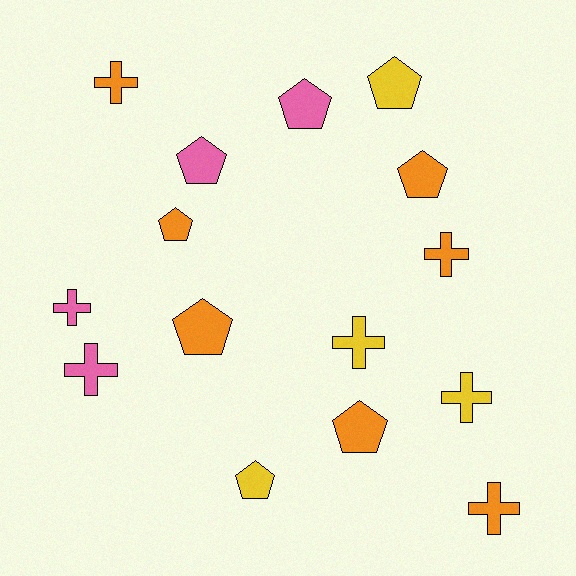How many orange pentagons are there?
There are 4 orange pentagons.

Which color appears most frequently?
Orange, with 7 objects.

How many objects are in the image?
There are 15 objects.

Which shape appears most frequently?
Pentagon, with 8 objects.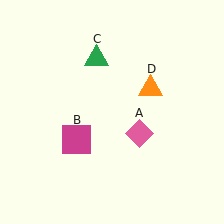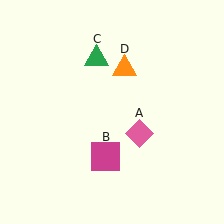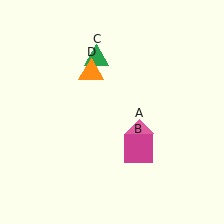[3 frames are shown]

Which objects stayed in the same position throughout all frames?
Pink diamond (object A) and green triangle (object C) remained stationary.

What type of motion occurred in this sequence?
The magenta square (object B), orange triangle (object D) rotated counterclockwise around the center of the scene.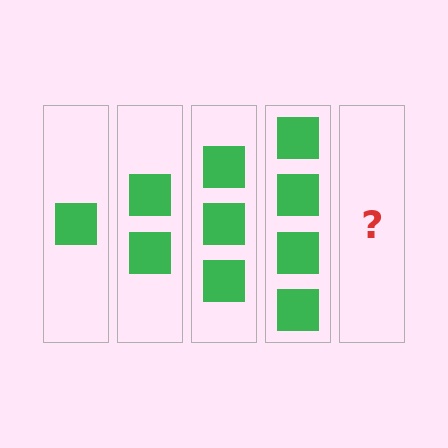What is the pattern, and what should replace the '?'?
The pattern is that each step adds one more square. The '?' should be 5 squares.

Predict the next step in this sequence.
The next step is 5 squares.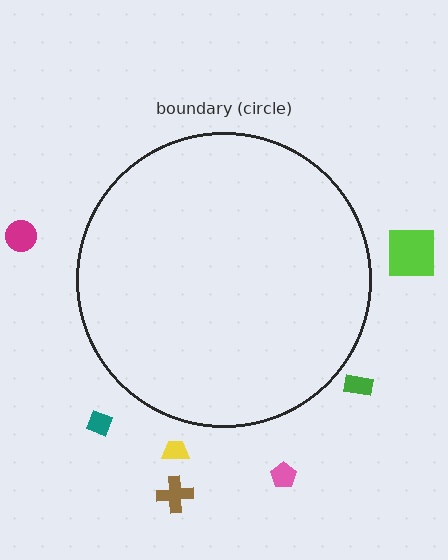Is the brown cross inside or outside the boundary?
Outside.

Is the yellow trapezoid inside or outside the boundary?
Outside.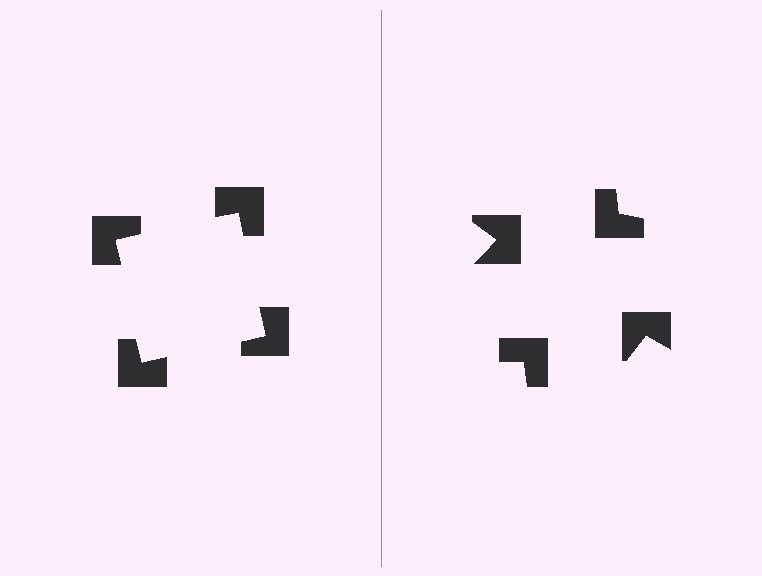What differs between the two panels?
The notched squares are positioned identically on both sides; only the wedge orientations differ. On the left they align to a square; on the right they are misaligned.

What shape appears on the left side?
An illusory square.